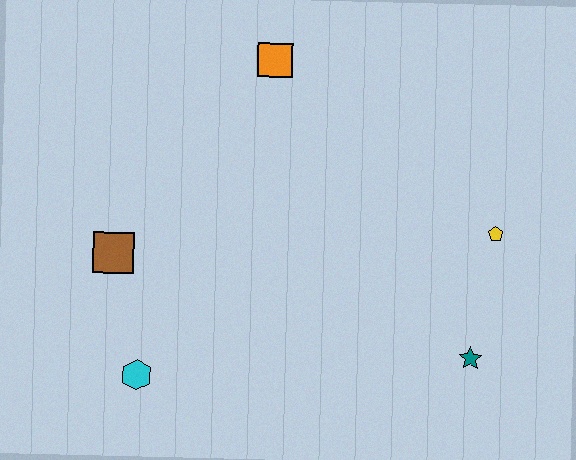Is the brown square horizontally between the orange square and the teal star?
No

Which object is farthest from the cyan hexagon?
The yellow pentagon is farthest from the cyan hexagon.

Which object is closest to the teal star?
The yellow pentagon is closest to the teal star.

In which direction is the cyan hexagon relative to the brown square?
The cyan hexagon is below the brown square.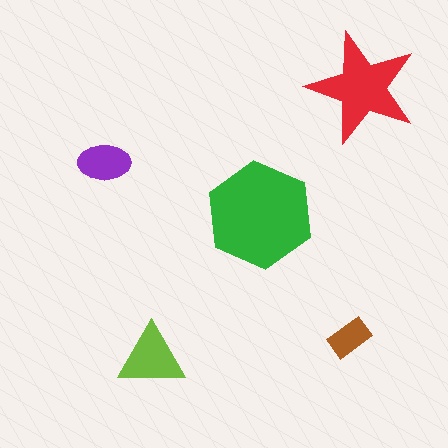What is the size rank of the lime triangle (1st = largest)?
3rd.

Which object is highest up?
The red star is topmost.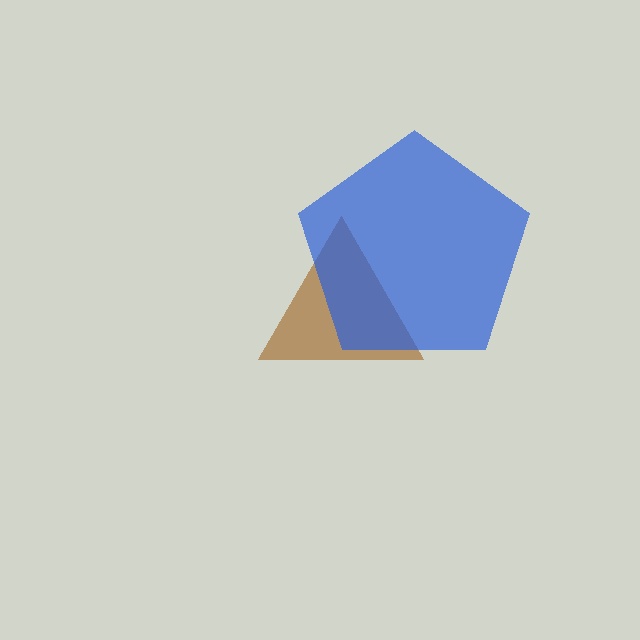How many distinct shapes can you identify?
There are 2 distinct shapes: a brown triangle, a blue pentagon.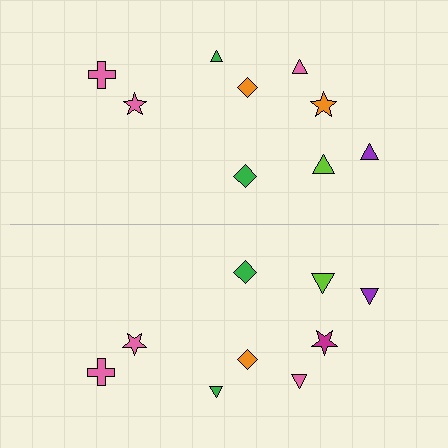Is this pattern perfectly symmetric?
No, the pattern is not perfectly symmetric. The magenta star on the bottom side breaks the symmetry — its mirror counterpart is orange.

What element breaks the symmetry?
The magenta star on the bottom side breaks the symmetry — its mirror counterpart is orange.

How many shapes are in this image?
There are 18 shapes in this image.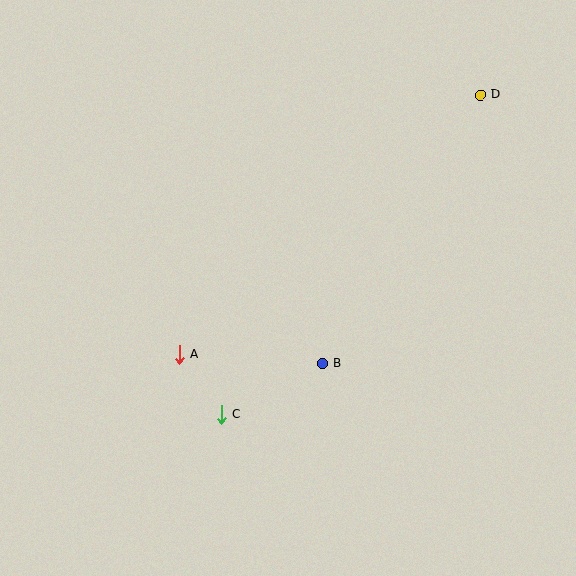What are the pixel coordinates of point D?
Point D is at (480, 95).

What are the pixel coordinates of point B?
Point B is at (322, 364).